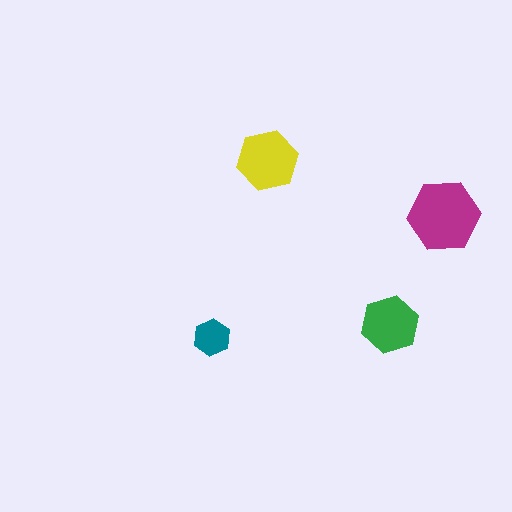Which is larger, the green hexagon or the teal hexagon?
The green one.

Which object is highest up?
The yellow hexagon is topmost.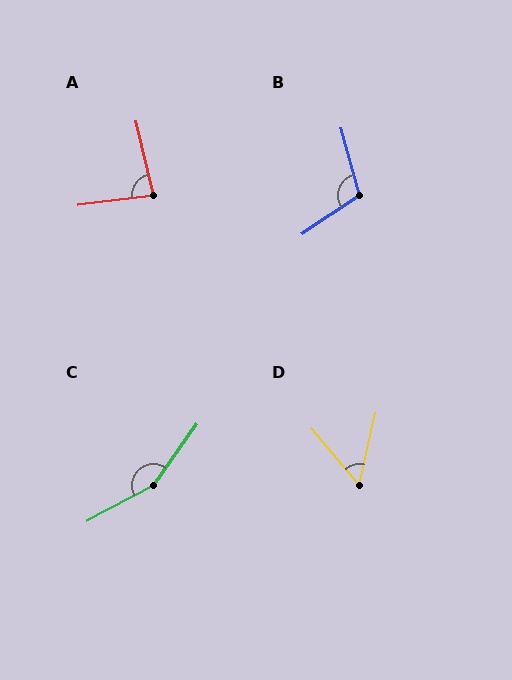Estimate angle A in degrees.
Approximately 83 degrees.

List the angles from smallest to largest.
D (53°), A (83°), B (109°), C (153°).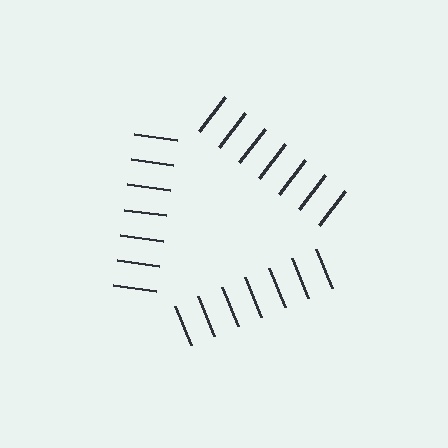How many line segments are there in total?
21 — 7 along each of the 3 edges.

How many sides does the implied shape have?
3 sides — the line-ends trace a triangle.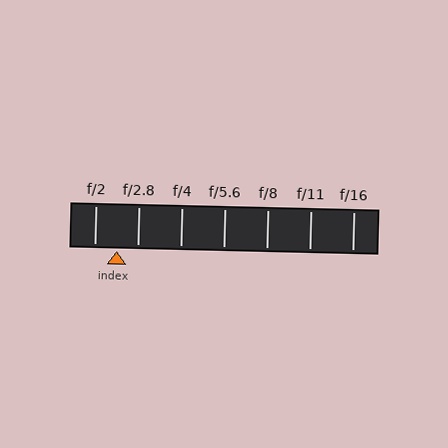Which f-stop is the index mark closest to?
The index mark is closest to f/2.8.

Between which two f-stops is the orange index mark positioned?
The index mark is between f/2 and f/2.8.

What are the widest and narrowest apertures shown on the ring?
The widest aperture shown is f/2 and the narrowest is f/16.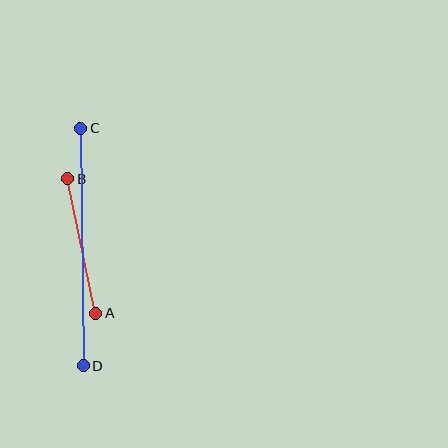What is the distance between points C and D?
The distance is approximately 238 pixels.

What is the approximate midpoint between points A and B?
The midpoint is at approximately (82, 246) pixels.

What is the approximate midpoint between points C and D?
The midpoint is at approximately (82, 247) pixels.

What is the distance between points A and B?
The distance is approximately 138 pixels.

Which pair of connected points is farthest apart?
Points C and D are farthest apart.